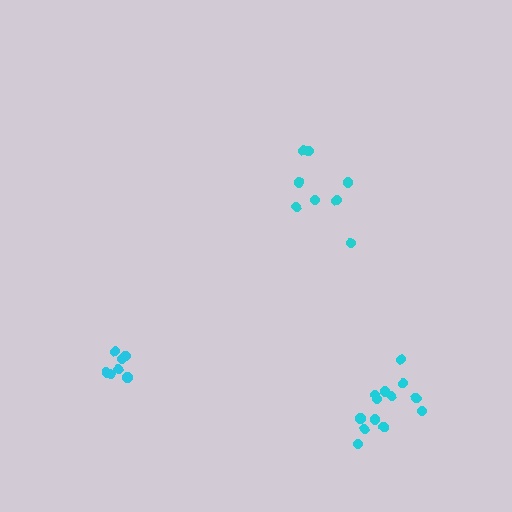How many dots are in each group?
Group 1: 9 dots, Group 2: 13 dots, Group 3: 7 dots (29 total).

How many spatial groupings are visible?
There are 3 spatial groupings.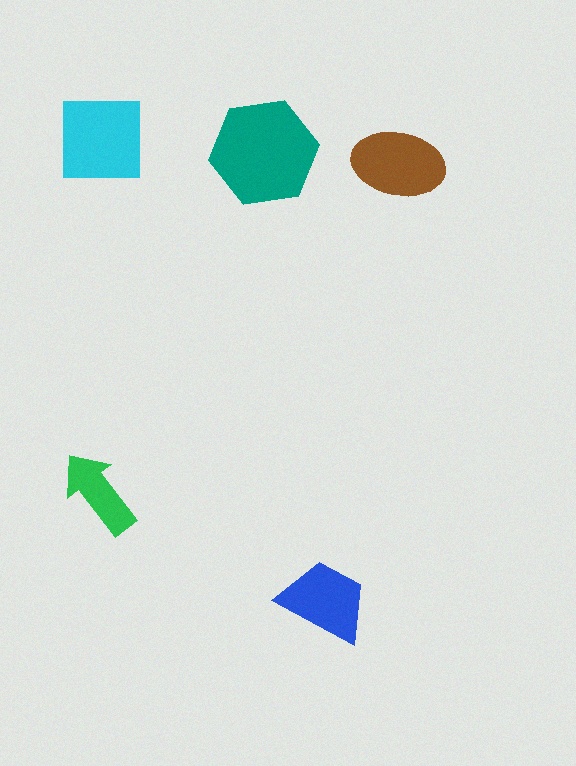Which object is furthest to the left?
The green arrow is leftmost.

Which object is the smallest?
The green arrow.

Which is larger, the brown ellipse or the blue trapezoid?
The brown ellipse.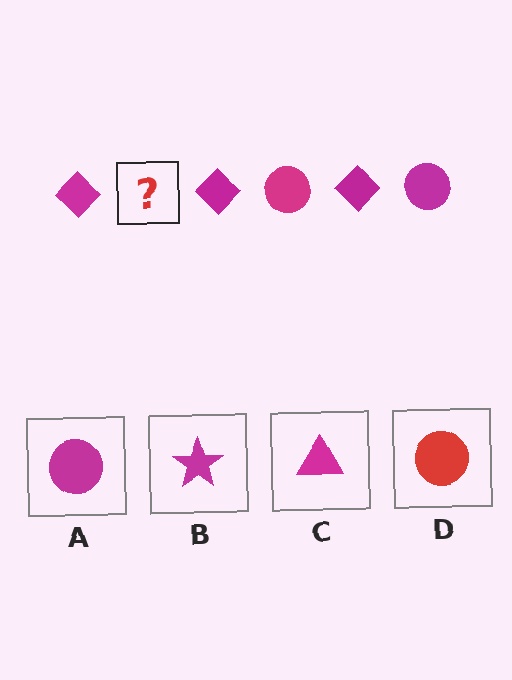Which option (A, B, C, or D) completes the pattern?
A.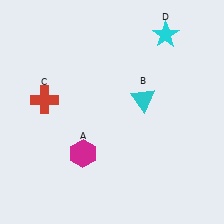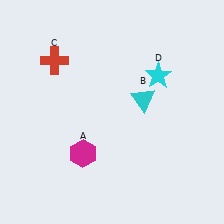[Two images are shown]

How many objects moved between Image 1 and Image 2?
2 objects moved between the two images.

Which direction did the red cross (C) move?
The red cross (C) moved up.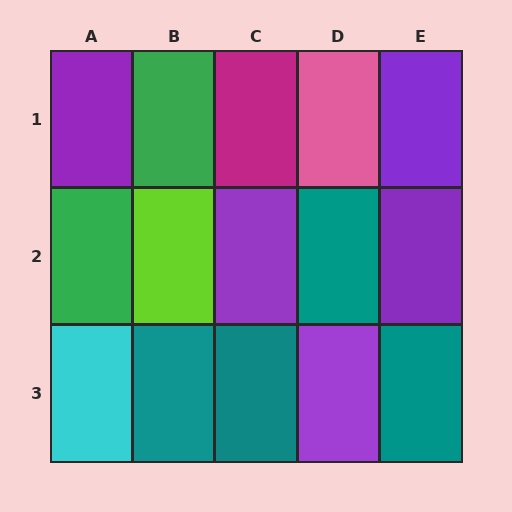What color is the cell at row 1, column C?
Magenta.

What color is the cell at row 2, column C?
Purple.